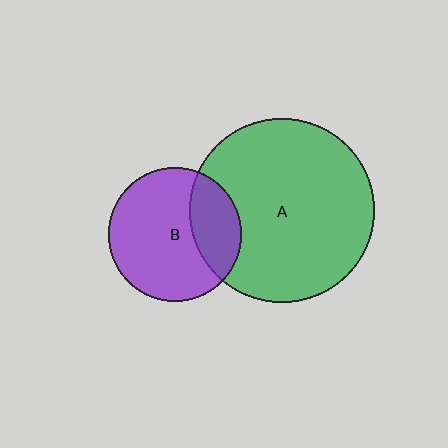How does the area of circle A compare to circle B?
Approximately 1.9 times.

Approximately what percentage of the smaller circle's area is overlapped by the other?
Approximately 30%.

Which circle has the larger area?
Circle A (green).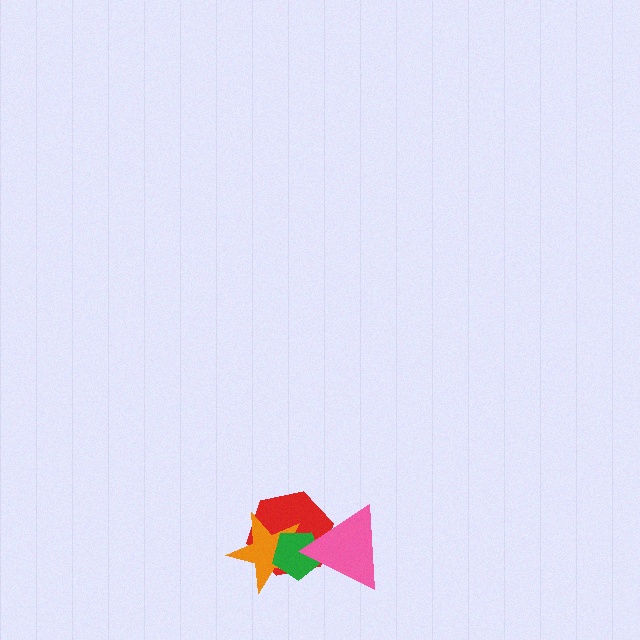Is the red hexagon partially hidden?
Yes, it is partially covered by another shape.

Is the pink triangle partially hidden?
No, no other shape covers it.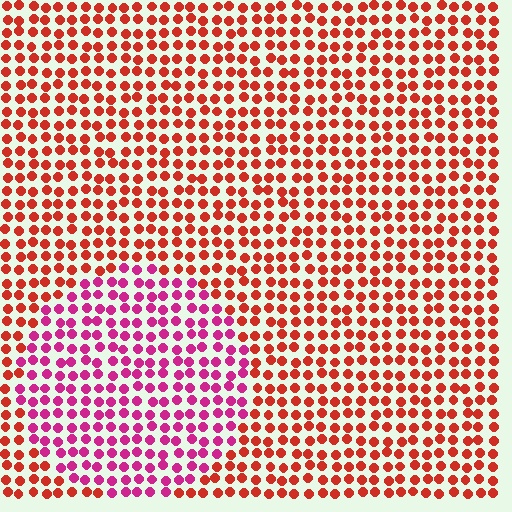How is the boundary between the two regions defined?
The boundary is defined purely by a slight shift in hue (about 41 degrees). Spacing, size, and orientation are identical on both sides.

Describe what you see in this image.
The image is filled with small red elements in a uniform arrangement. A circle-shaped region is visible where the elements are tinted to a slightly different hue, forming a subtle color boundary.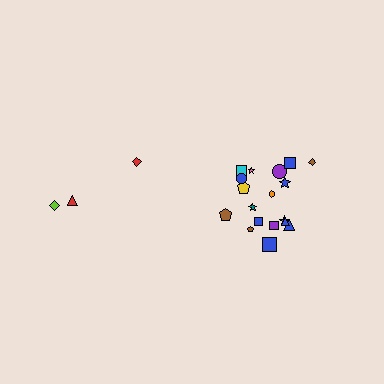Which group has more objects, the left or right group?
The right group.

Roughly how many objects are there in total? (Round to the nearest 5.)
Roughly 20 objects in total.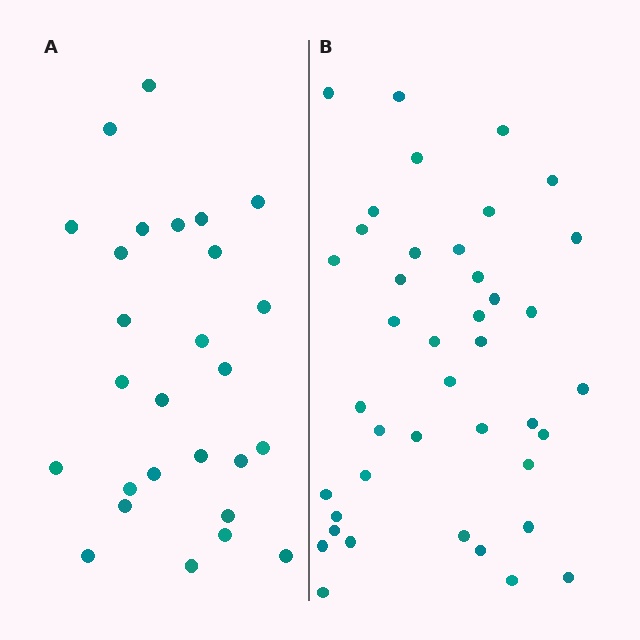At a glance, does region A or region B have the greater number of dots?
Region B (the right region) has more dots.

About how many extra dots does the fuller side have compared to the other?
Region B has approximately 15 more dots than region A.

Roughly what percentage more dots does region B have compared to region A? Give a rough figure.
About 50% more.